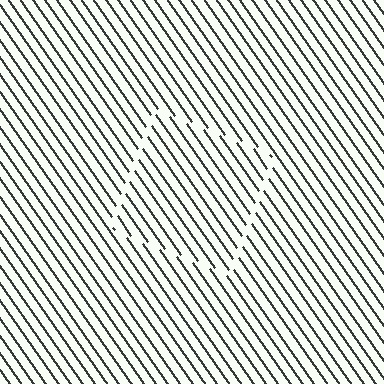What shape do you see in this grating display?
An illusory square. The interior of the shape contains the same grating, shifted by half a period — the contour is defined by the phase discontinuity where line-ends from the inner and outer gratings abut.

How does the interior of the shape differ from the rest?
The interior of the shape contains the same grating, shifted by half a period — the contour is defined by the phase discontinuity where line-ends from the inner and outer gratings abut.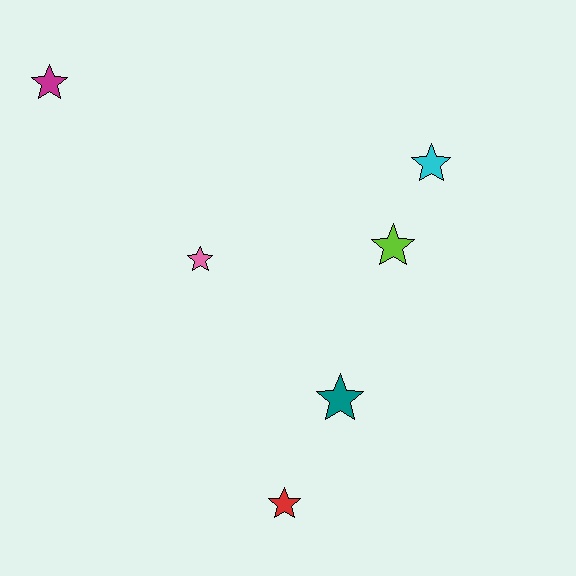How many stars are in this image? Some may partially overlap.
There are 6 stars.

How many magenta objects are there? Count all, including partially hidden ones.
There is 1 magenta object.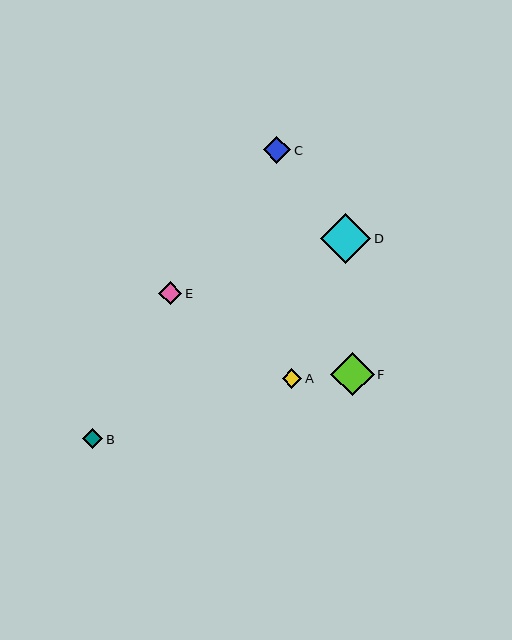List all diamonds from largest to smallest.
From largest to smallest: D, F, C, E, B, A.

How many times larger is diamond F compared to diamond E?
Diamond F is approximately 1.9 times the size of diamond E.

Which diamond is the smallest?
Diamond A is the smallest with a size of approximately 20 pixels.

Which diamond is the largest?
Diamond D is the largest with a size of approximately 50 pixels.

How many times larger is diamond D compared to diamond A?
Diamond D is approximately 2.5 times the size of diamond A.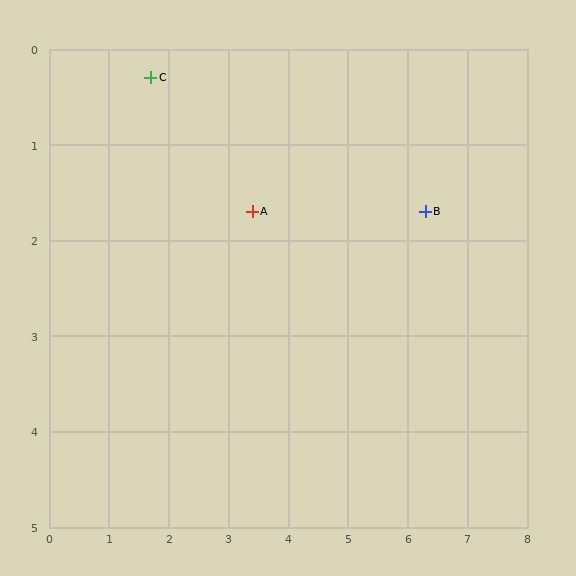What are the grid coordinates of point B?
Point B is at approximately (6.3, 1.7).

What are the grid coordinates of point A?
Point A is at approximately (3.4, 1.7).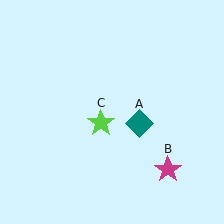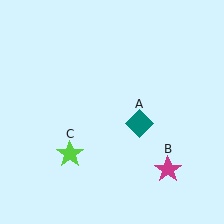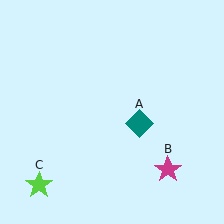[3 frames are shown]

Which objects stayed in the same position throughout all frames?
Teal diamond (object A) and magenta star (object B) remained stationary.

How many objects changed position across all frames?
1 object changed position: lime star (object C).